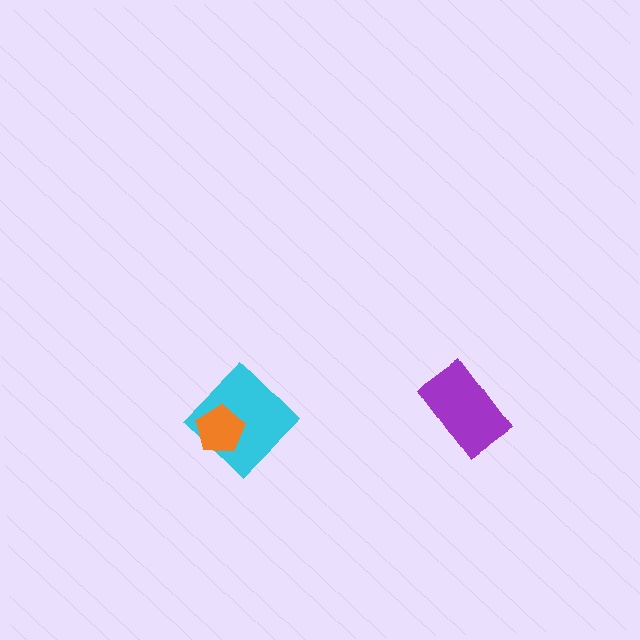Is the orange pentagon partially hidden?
No, no other shape covers it.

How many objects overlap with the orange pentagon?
1 object overlaps with the orange pentagon.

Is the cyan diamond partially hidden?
Yes, it is partially covered by another shape.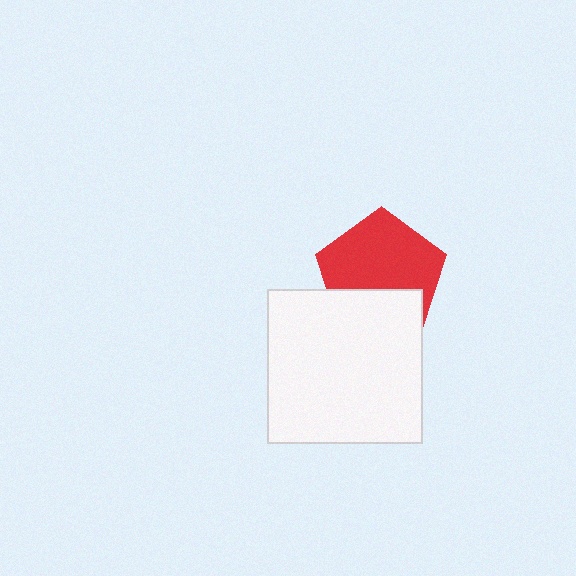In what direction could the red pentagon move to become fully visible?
The red pentagon could move up. That would shift it out from behind the white square entirely.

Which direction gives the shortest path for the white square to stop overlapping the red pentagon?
Moving down gives the shortest separation.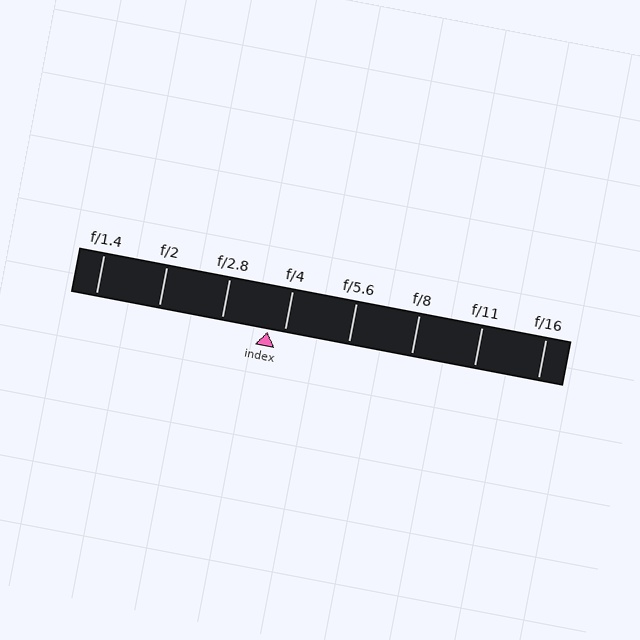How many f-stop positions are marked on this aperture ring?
There are 8 f-stop positions marked.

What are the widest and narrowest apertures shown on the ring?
The widest aperture shown is f/1.4 and the narrowest is f/16.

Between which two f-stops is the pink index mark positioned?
The index mark is between f/2.8 and f/4.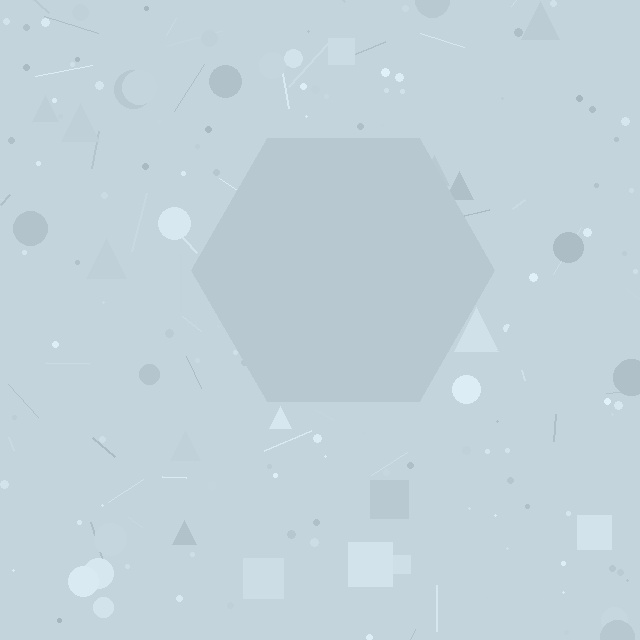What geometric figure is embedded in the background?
A hexagon is embedded in the background.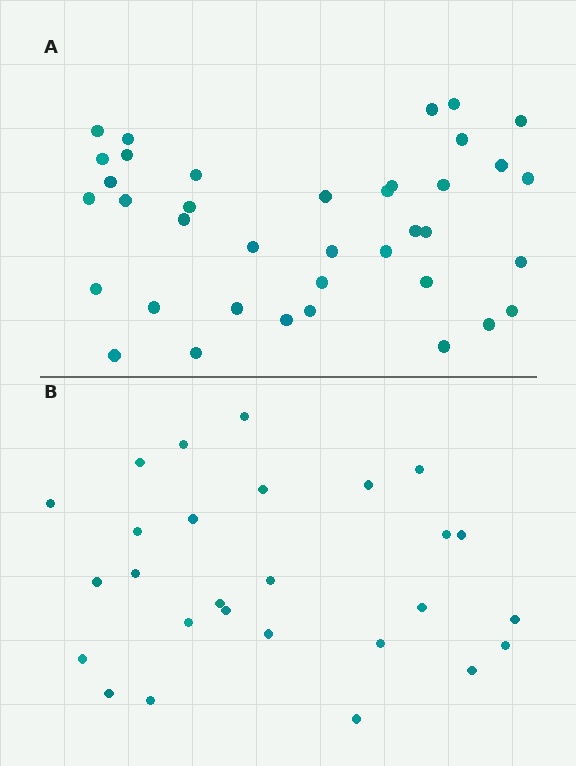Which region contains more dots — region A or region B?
Region A (the top region) has more dots.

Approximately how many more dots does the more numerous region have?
Region A has roughly 12 or so more dots than region B.